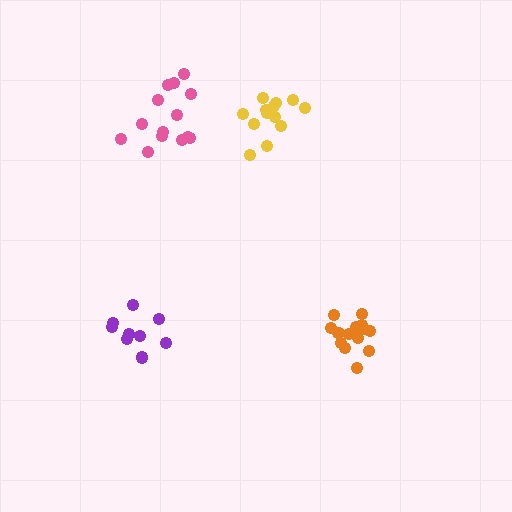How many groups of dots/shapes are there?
There are 4 groups.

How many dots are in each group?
Group 1: 13 dots, Group 2: 14 dots, Group 3: 9 dots, Group 4: 14 dots (50 total).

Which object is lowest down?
The orange cluster is bottommost.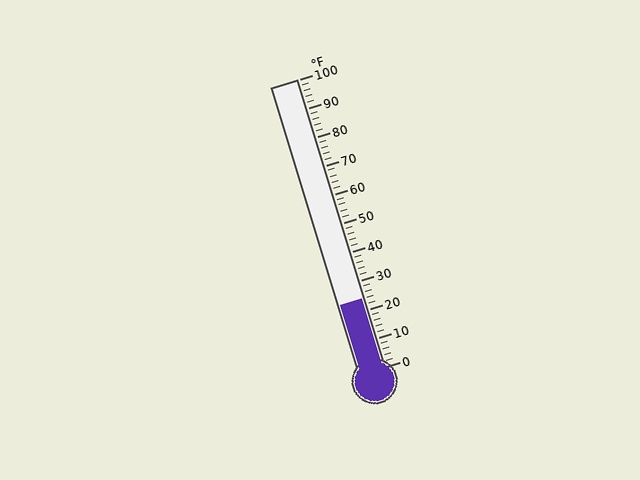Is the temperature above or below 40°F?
The temperature is below 40°F.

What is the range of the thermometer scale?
The thermometer scale ranges from 0°F to 100°F.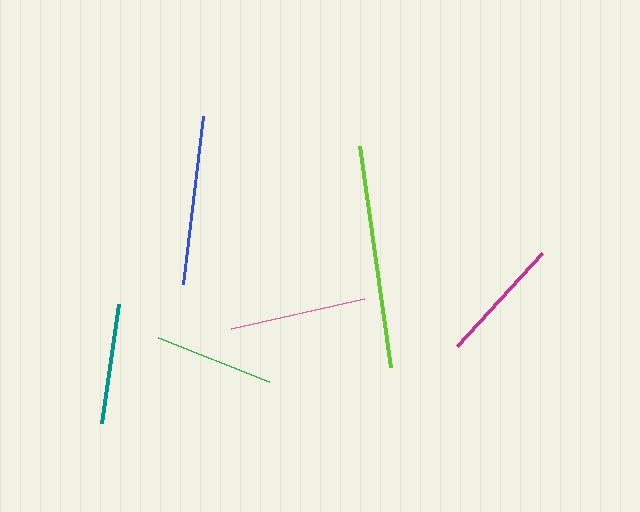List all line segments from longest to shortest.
From longest to shortest: lime, blue, pink, magenta, teal, green.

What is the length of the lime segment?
The lime segment is approximately 223 pixels long.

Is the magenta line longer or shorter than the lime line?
The lime line is longer than the magenta line.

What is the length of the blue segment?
The blue segment is approximately 169 pixels long.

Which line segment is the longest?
The lime line is the longest at approximately 223 pixels.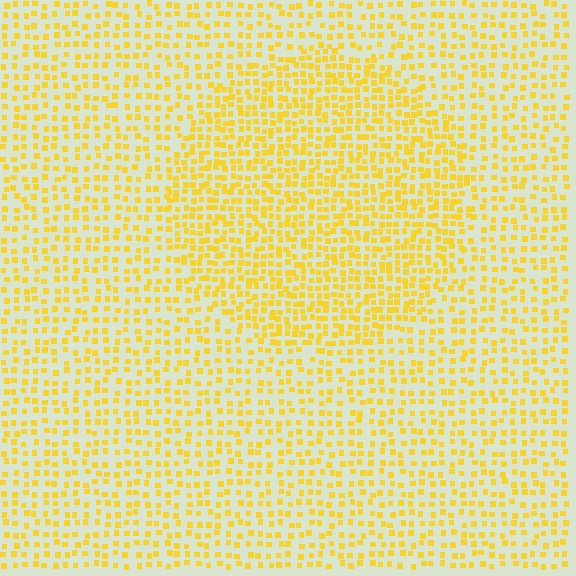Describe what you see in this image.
The image contains small yellow elements arranged at two different densities. A circle-shaped region is visible where the elements are more densely packed than the surrounding area.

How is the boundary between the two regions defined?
The boundary is defined by a change in element density (approximately 1.7x ratio). All elements are the same color, size, and shape.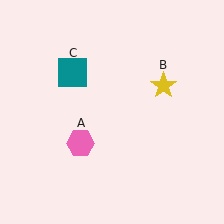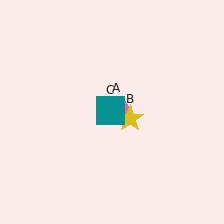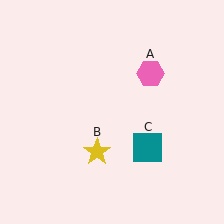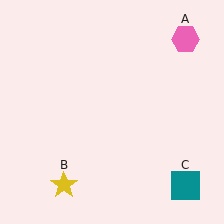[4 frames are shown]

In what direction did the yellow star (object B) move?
The yellow star (object B) moved down and to the left.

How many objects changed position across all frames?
3 objects changed position: pink hexagon (object A), yellow star (object B), teal square (object C).